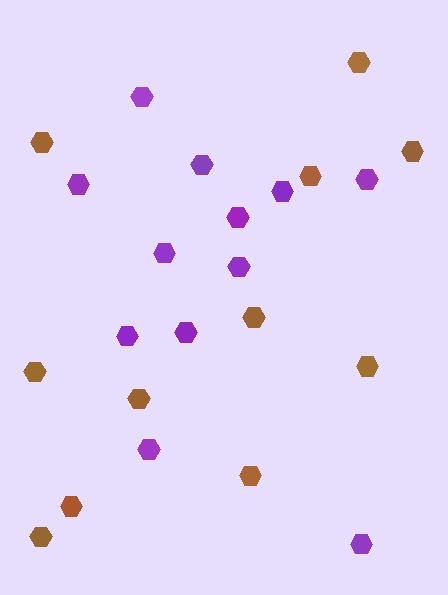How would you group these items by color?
There are 2 groups: one group of purple hexagons (12) and one group of brown hexagons (11).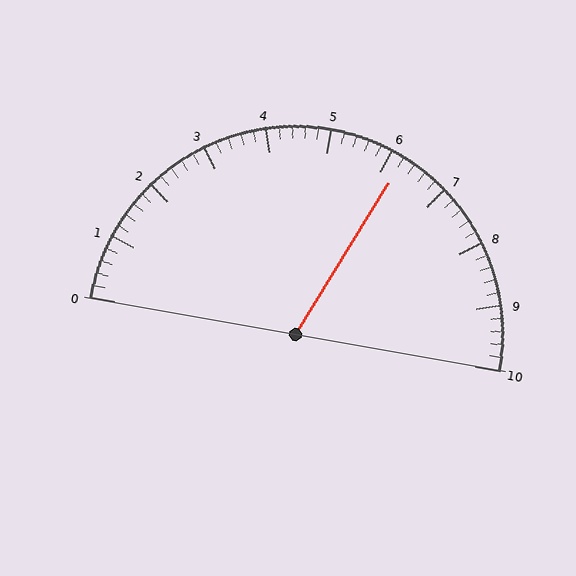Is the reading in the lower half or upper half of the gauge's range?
The reading is in the upper half of the range (0 to 10).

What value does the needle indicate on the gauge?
The needle indicates approximately 6.2.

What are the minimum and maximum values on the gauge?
The gauge ranges from 0 to 10.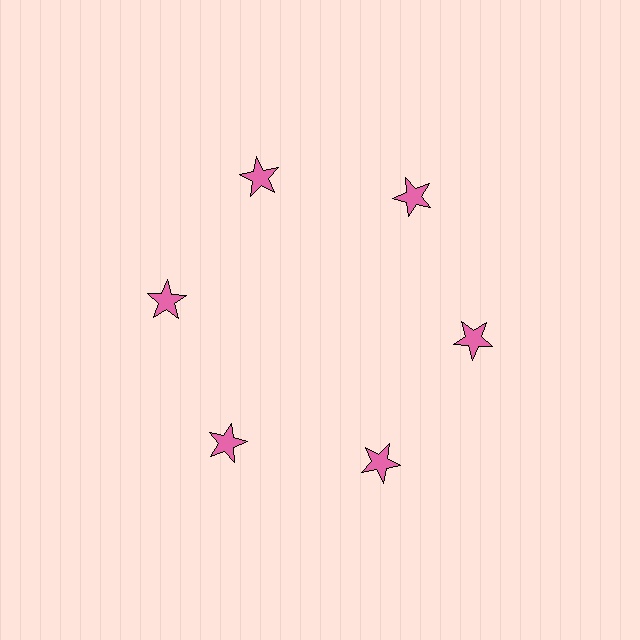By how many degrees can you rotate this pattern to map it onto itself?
The pattern maps onto itself every 60 degrees of rotation.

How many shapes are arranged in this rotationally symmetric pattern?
There are 6 shapes, arranged in 6 groups of 1.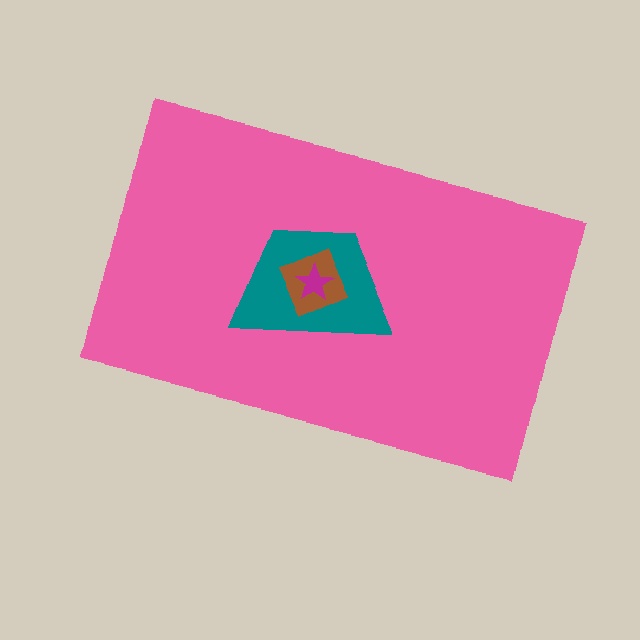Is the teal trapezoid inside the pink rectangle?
Yes.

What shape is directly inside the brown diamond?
The magenta star.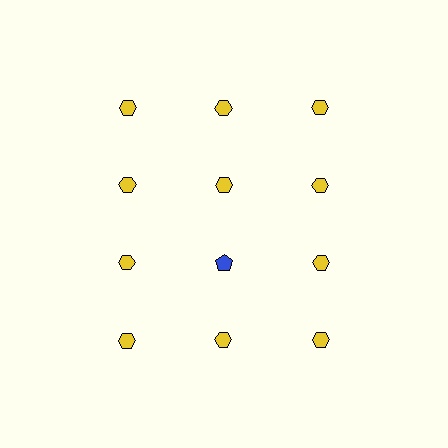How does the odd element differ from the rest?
It differs in both color (blue instead of yellow) and shape (pentagon instead of hexagon).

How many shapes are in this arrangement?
There are 12 shapes arranged in a grid pattern.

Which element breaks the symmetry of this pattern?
The blue pentagon in the third row, second from left column breaks the symmetry. All other shapes are yellow hexagons.